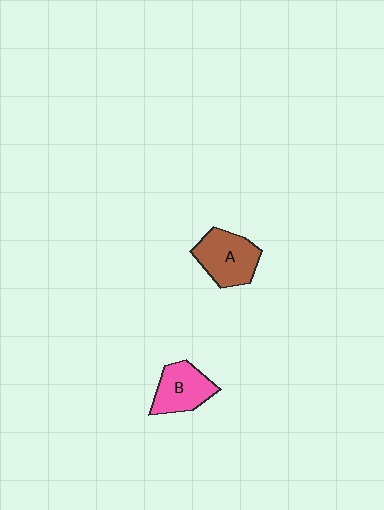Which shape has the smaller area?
Shape B (pink).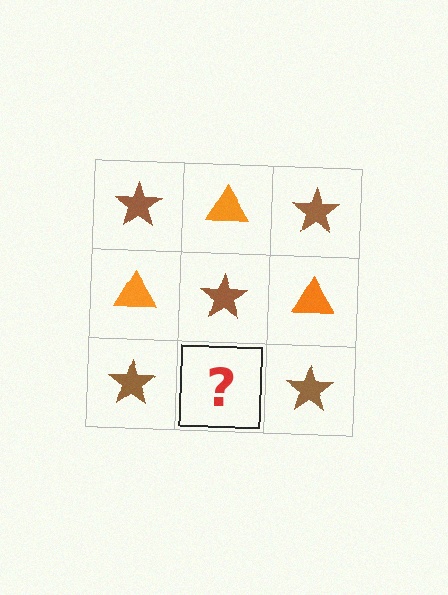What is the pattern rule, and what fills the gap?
The rule is that it alternates brown star and orange triangle in a checkerboard pattern. The gap should be filled with an orange triangle.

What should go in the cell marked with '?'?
The missing cell should contain an orange triangle.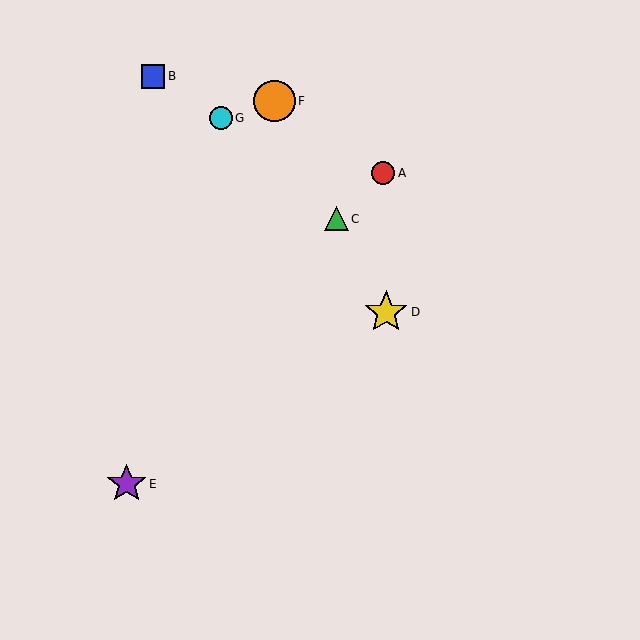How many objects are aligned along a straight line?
3 objects (C, D, F) are aligned along a straight line.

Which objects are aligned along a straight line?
Objects C, D, F are aligned along a straight line.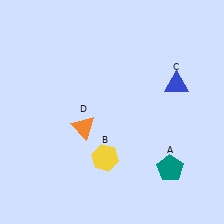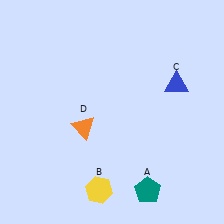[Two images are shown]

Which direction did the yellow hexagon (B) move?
The yellow hexagon (B) moved down.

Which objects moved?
The objects that moved are: the teal pentagon (A), the yellow hexagon (B).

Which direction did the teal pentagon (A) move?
The teal pentagon (A) moved left.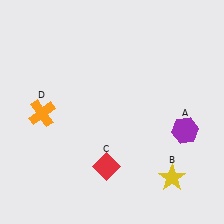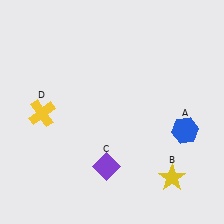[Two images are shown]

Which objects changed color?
A changed from purple to blue. C changed from red to purple. D changed from orange to yellow.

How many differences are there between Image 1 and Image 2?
There are 3 differences between the two images.